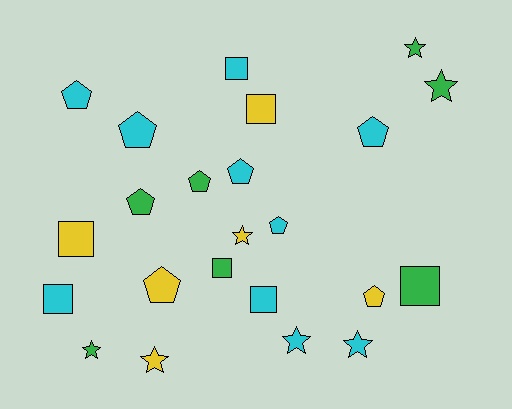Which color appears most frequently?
Cyan, with 10 objects.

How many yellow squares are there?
There are 2 yellow squares.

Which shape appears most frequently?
Pentagon, with 9 objects.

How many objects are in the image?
There are 23 objects.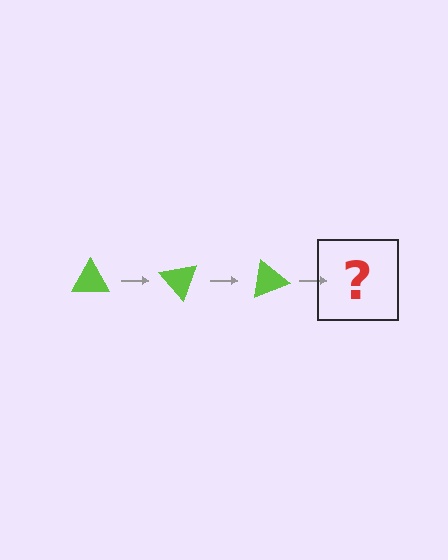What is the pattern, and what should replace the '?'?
The pattern is that the triangle rotates 50 degrees each step. The '?' should be a lime triangle rotated 150 degrees.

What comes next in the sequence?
The next element should be a lime triangle rotated 150 degrees.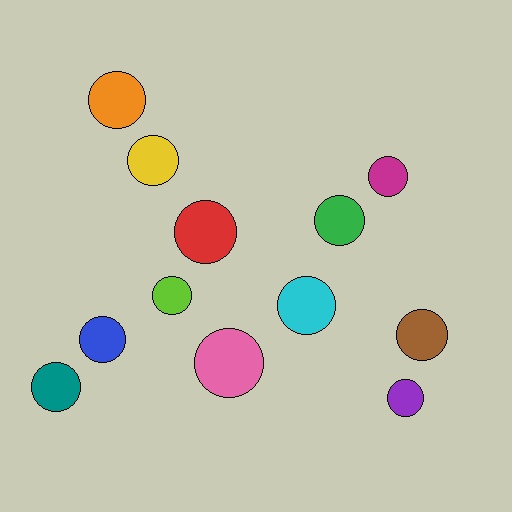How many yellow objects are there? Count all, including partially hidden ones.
There is 1 yellow object.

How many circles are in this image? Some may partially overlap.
There are 12 circles.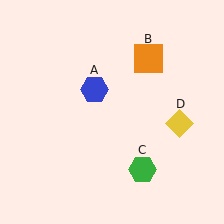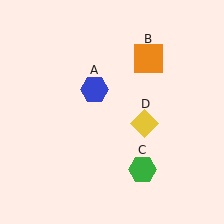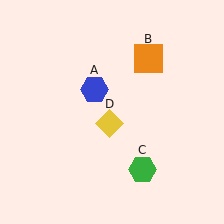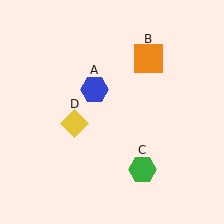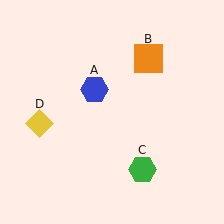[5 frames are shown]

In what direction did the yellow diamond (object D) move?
The yellow diamond (object D) moved left.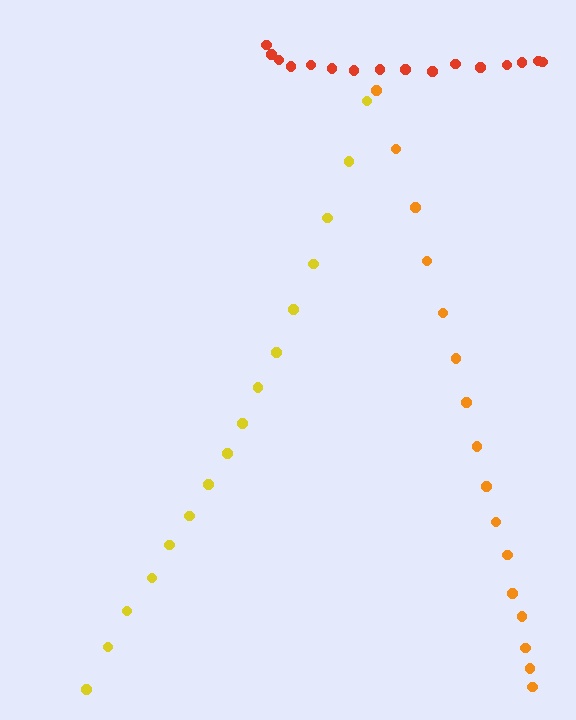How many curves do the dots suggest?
There are 3 distinct paths.